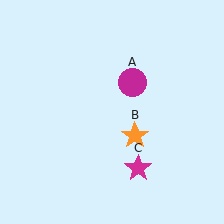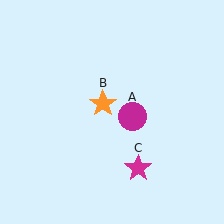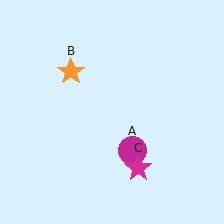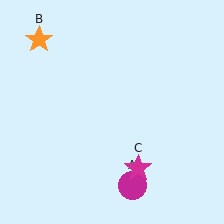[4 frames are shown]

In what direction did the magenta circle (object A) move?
The magenta circle (object A) moved down.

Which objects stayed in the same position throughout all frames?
Magenta star (object C) remained stationary.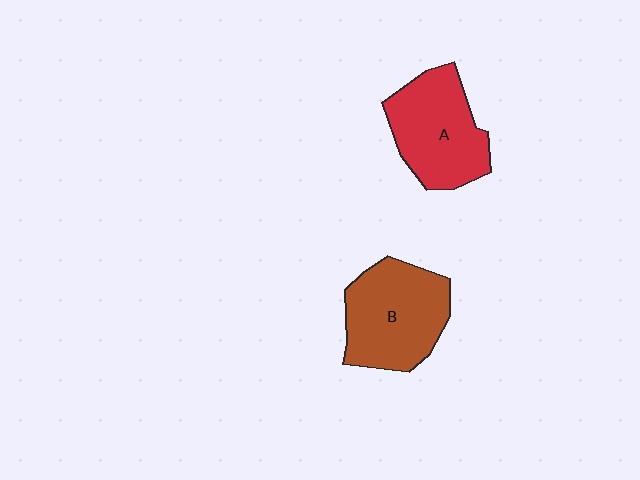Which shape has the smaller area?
Shape A (red).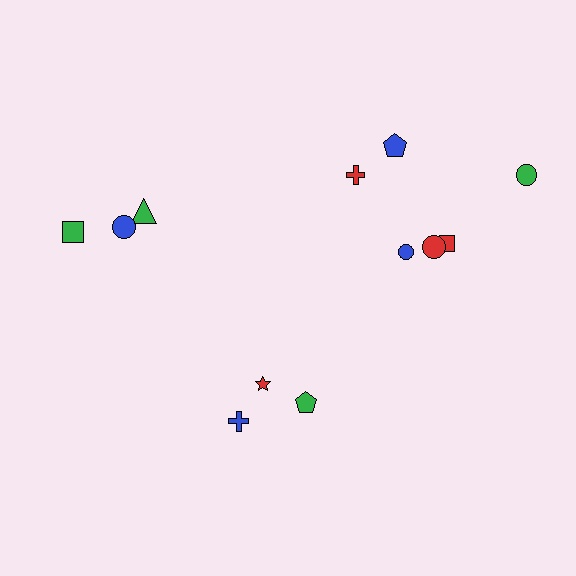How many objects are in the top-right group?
There are 6 objects.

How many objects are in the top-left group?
There are 3 objects.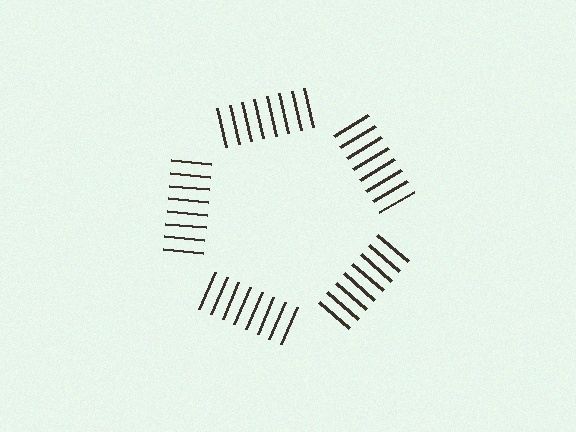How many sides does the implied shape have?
5 sides — the line-ends trace a pentagon.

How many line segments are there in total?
40 — 8 along each of the 5 edges.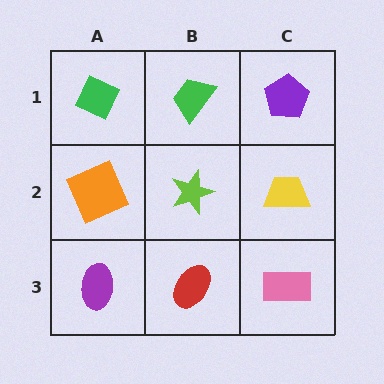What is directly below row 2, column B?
A red ellipse.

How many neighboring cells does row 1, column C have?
2.